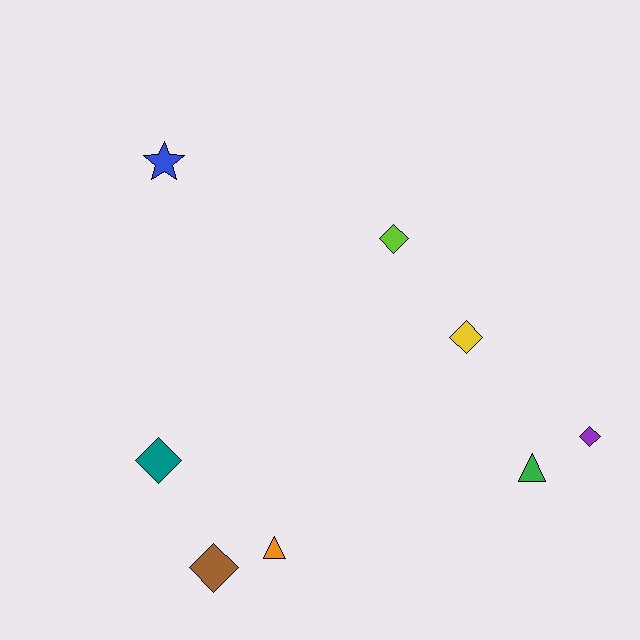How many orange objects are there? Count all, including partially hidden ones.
There is 1 orange object.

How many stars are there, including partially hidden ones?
There is 1 star.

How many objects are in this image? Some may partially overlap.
There are 8 objects.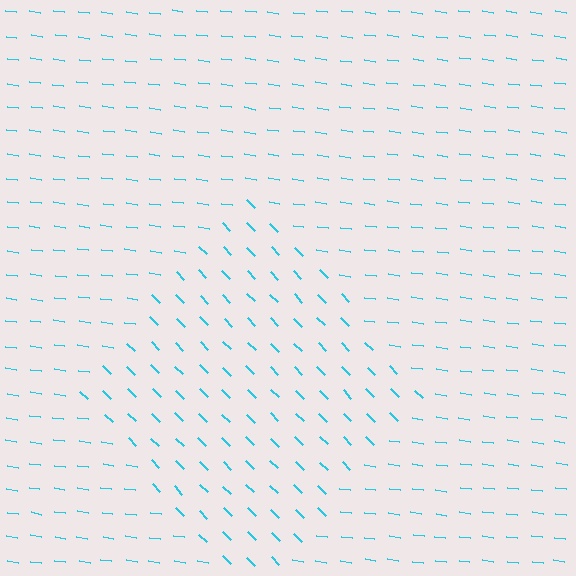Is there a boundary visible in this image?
Yes, there is a texture boundary formed by a change in line orientation.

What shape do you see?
I see a diamond.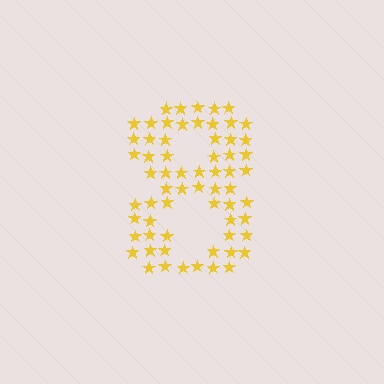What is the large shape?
The large shape is the digit 8.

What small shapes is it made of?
It is made of small stars.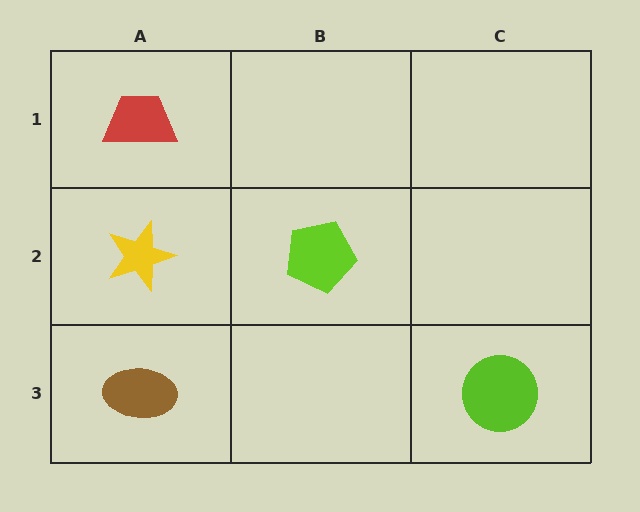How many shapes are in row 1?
1 shape.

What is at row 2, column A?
A yellow star.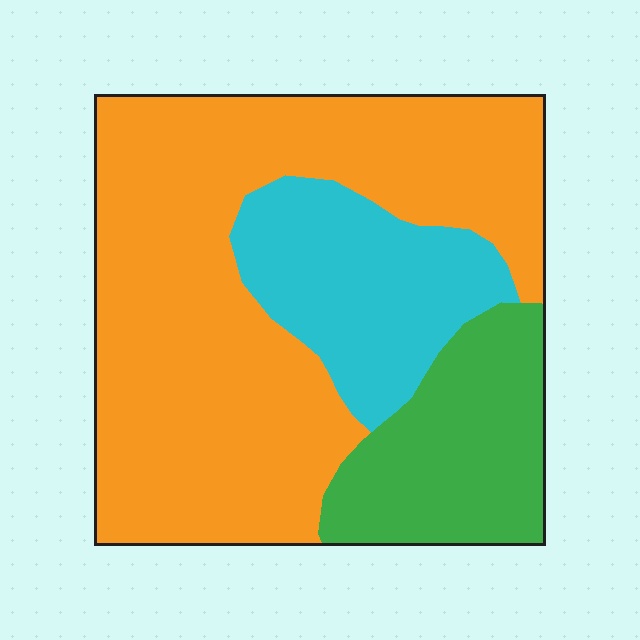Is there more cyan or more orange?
Orange.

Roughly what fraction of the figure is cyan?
Cyan covers around 20% of the figure.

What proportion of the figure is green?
Green takes up about one fifth (1/5) of the figure.